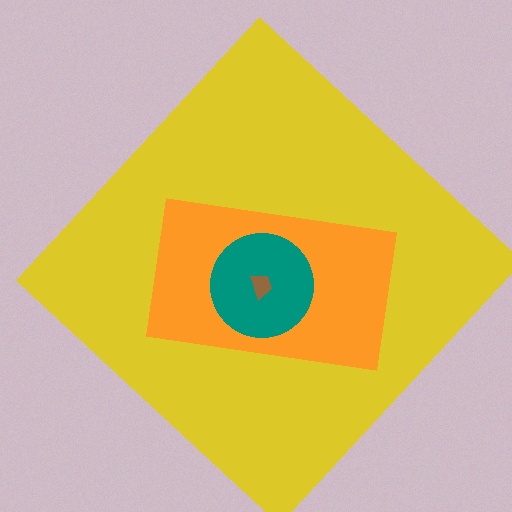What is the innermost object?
The brown trapezoid.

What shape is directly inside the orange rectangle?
The teal circle.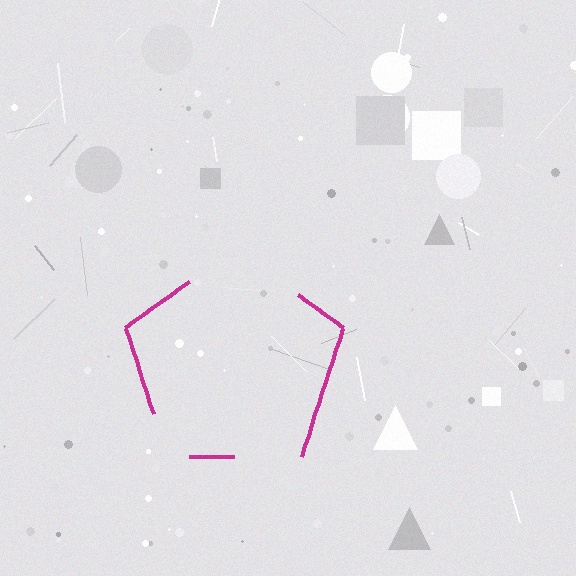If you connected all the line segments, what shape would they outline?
They would outline a pentagon.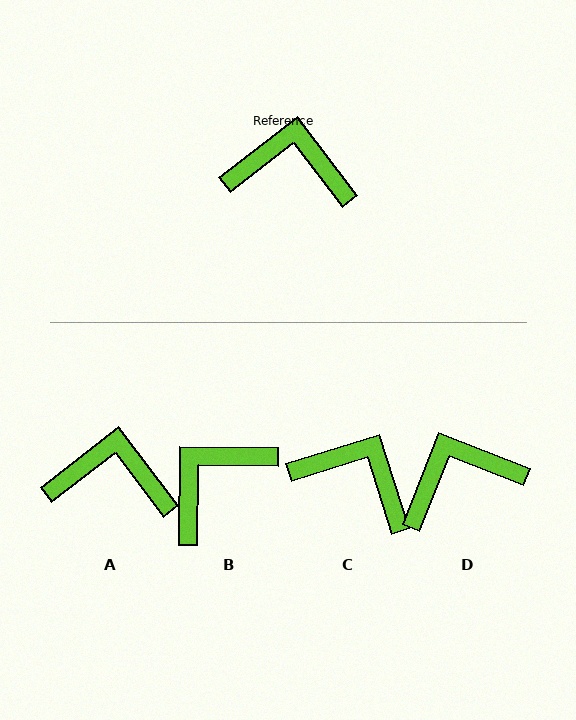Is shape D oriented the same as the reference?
No, it is off by about 31 degrees.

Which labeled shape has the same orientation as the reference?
A.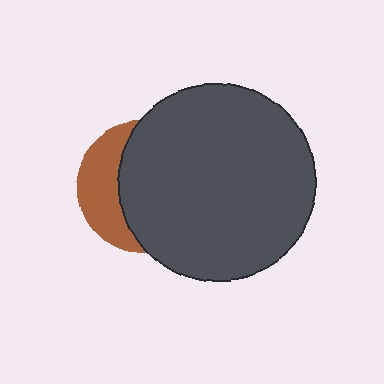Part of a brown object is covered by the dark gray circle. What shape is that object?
It is a circle.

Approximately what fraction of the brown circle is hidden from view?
Roughly 67% of the brown circle is hidden behind the dark gray circle.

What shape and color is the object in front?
The object in front is a dark gray circle.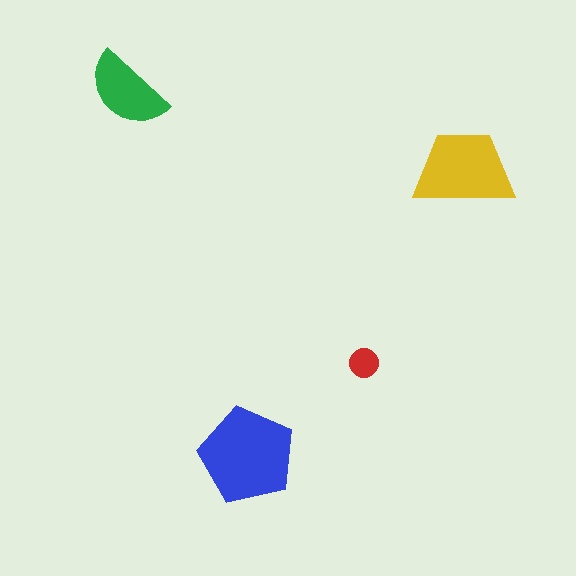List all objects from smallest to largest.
The red circle, the green semicircle, the yellow trapezoid, the blue pentagon.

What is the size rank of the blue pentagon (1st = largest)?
1st.